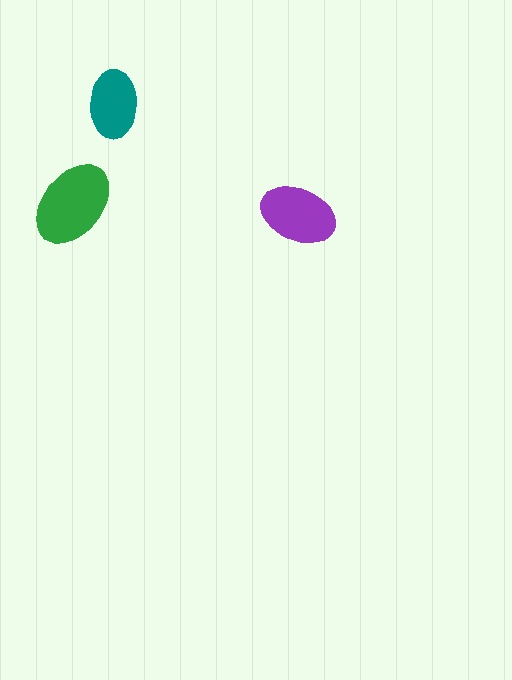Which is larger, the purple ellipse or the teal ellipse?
The purple one.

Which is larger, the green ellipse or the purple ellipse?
The green one.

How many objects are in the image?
There are 3 objects in the image.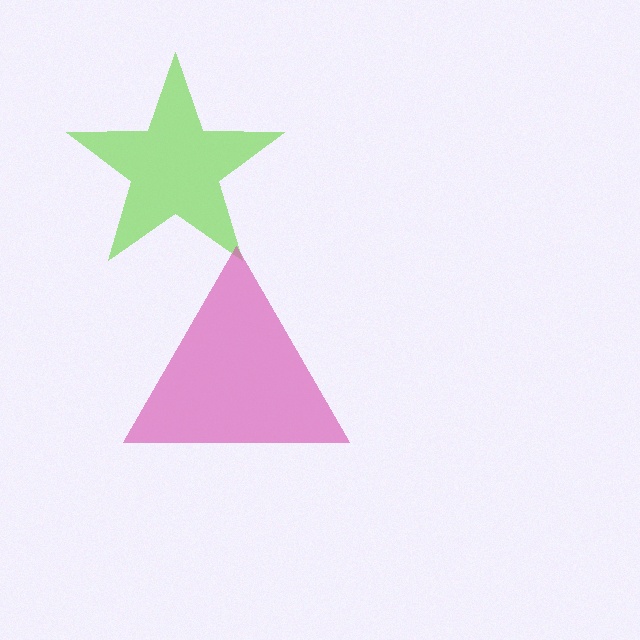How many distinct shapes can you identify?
There are 2 distinct shapes: a lime star, a pink triangle.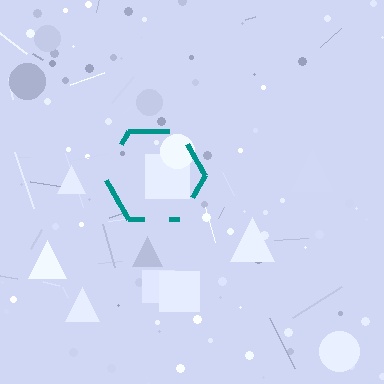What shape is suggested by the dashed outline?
The dashed outline suggests a hexagon.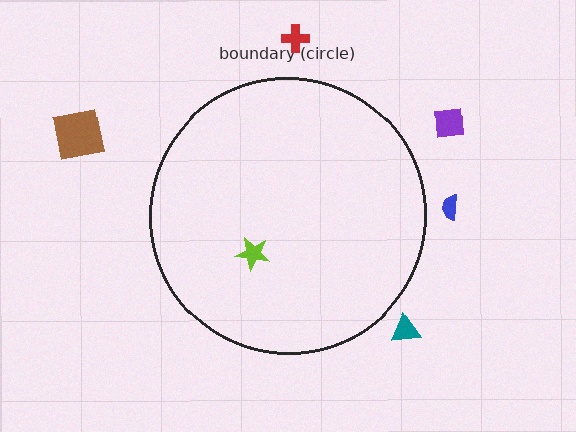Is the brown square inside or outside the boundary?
Outside.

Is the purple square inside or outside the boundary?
Outside.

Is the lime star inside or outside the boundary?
Inside.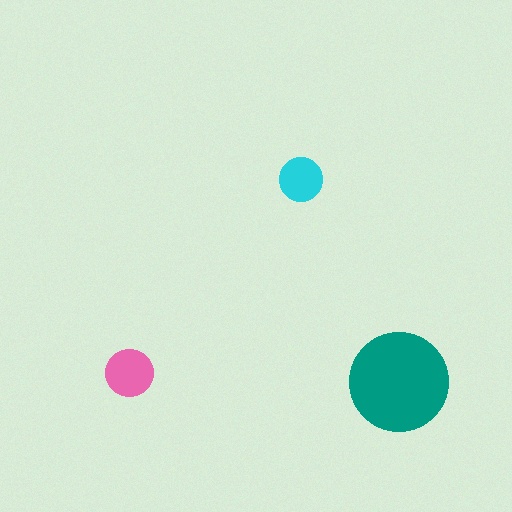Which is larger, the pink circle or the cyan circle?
The pink one.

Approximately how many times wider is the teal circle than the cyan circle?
About 2.5 times wider.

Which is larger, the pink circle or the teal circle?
The teal one.